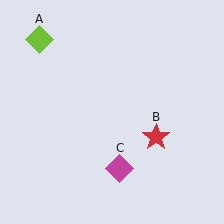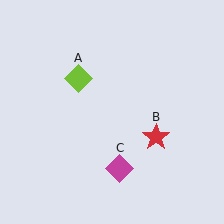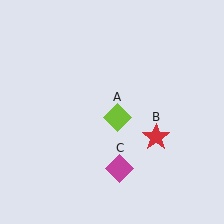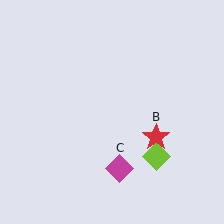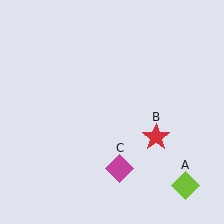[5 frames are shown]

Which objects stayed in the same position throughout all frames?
Red star (object B) and magenta diamond (object C) remained stationary.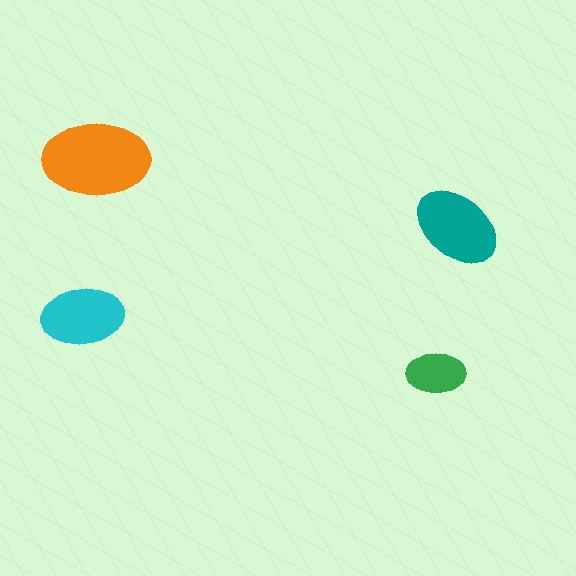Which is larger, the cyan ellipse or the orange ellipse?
The orange one.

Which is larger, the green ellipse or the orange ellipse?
The orange one.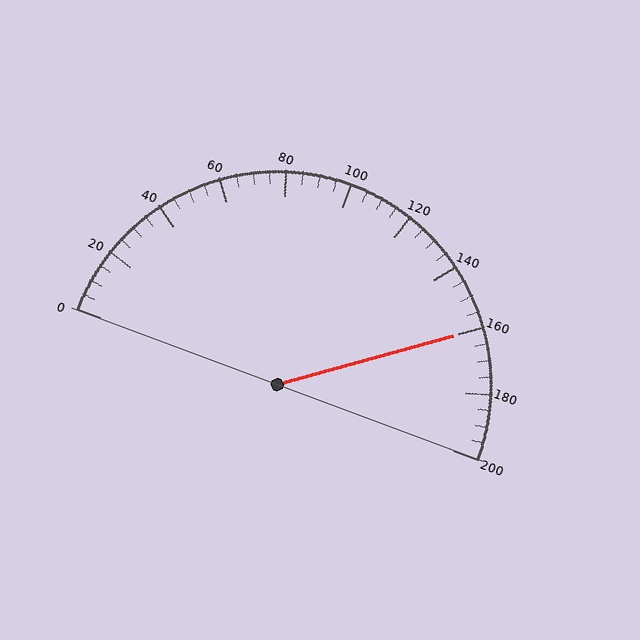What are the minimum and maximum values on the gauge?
The gauge ranges from 0 to 200.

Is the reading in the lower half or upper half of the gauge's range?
The reading is in the upper half of the range (0 to 200).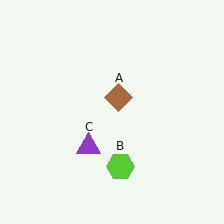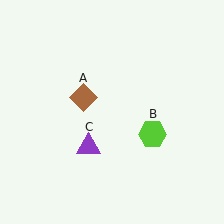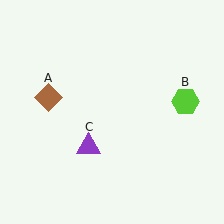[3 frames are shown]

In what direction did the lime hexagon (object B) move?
The lime hexagon (object B) moved up and to the right.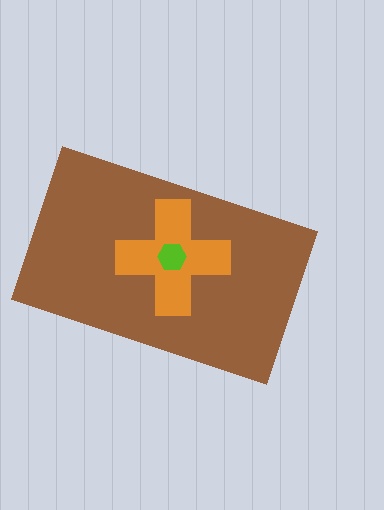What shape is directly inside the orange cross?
The lime hexagon.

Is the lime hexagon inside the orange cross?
Yes.